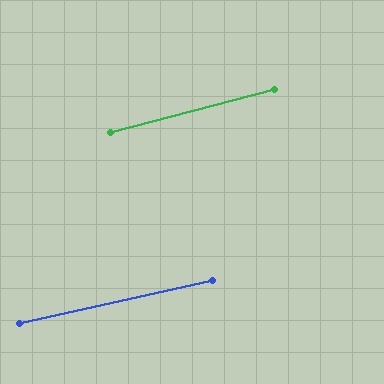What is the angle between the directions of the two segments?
Approximately 2 degrees.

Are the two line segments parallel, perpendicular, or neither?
Parallel — their directions differ by only 1.9°.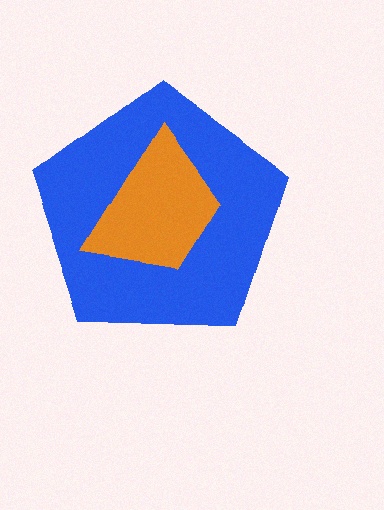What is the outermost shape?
The blue pentagon.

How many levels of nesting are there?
2.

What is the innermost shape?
The orange trapezoid.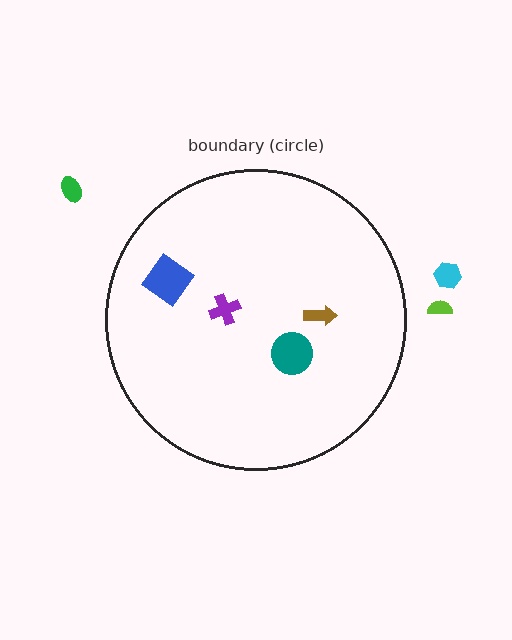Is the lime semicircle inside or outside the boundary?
Outside.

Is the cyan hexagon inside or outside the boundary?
Outside.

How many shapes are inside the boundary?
4 inside, 3 outside.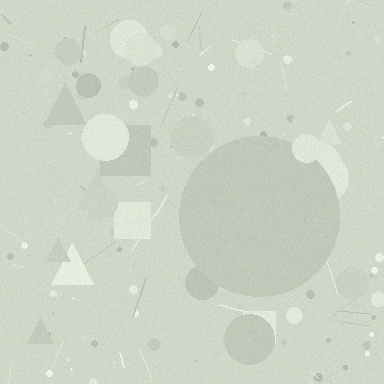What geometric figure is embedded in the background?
A circle is embedded in the background.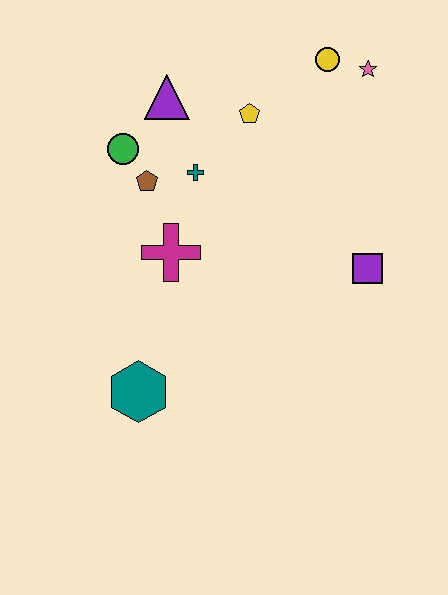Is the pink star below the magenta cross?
No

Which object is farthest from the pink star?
The teal hexagon is farthest from the pink star.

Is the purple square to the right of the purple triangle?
Yes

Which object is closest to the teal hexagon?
The magenta cross is closest to the teal hexagon.